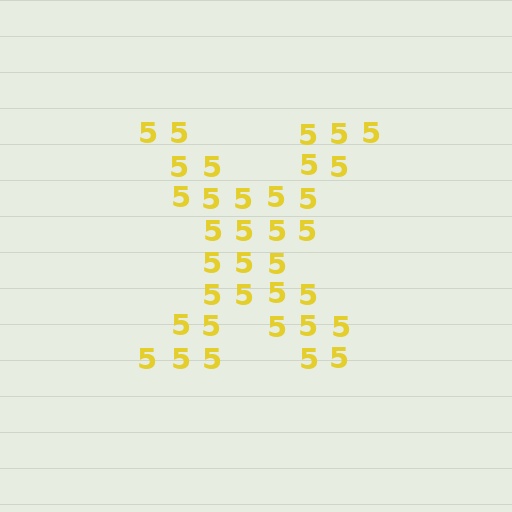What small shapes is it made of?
It is made of small digit 5's.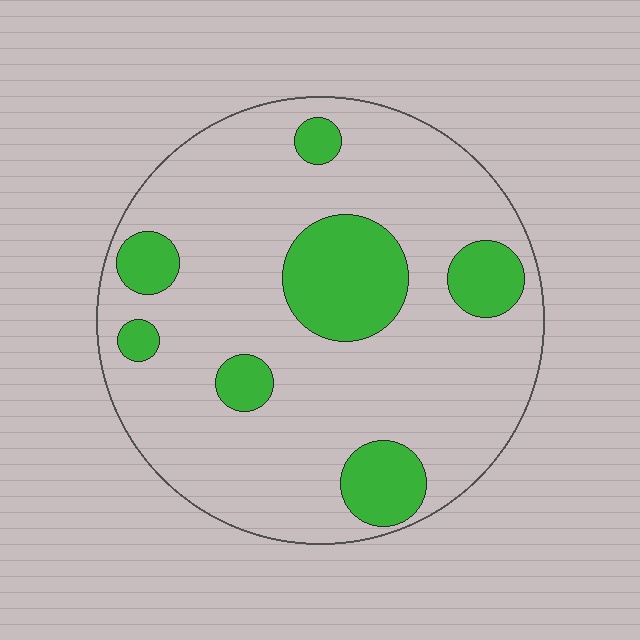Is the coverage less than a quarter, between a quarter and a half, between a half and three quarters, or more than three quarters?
Less than a quarter.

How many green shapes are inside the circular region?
7.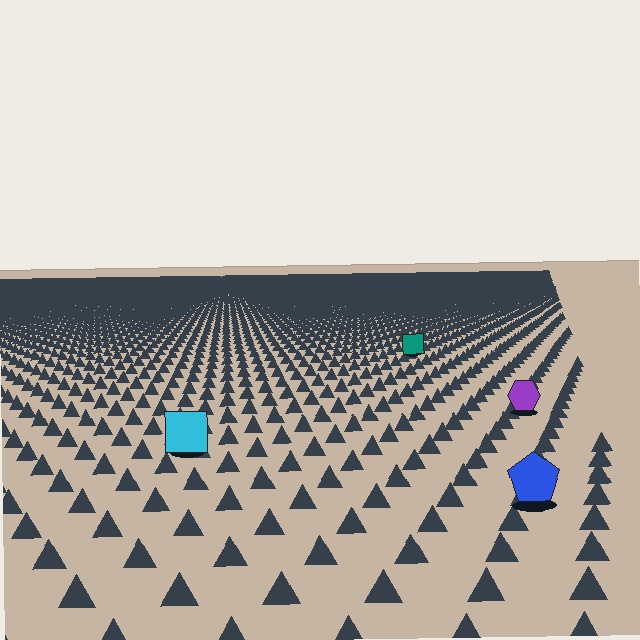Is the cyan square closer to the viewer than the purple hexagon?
Yes. The cyan square is closer — you can tell from the texture gradient: the ground texture is coarser near it.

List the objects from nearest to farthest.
From nearest to farthest: the blue pentagon, the cyan square, the purple hexagon, the teal square.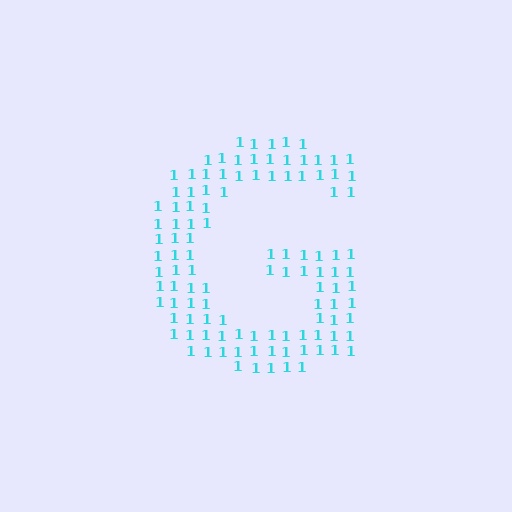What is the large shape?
The large shape is the letter G.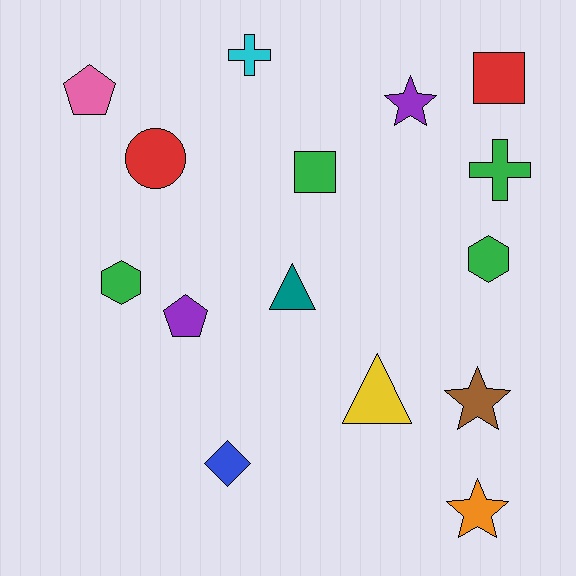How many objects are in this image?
There are 15 objects.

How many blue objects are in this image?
There is 1 blue object.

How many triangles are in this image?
There are 2 triangles.